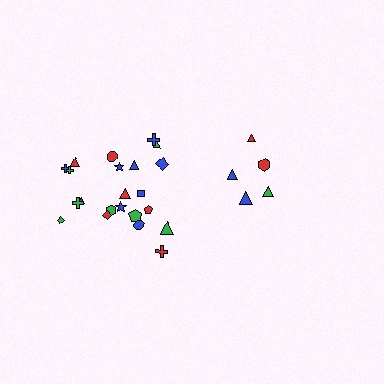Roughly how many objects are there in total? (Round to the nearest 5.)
Roughly 25 objects in total.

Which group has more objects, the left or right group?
The left group.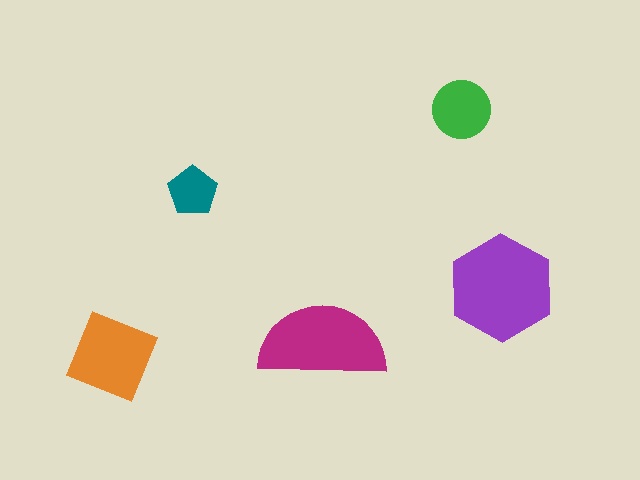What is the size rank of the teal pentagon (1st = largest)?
5th.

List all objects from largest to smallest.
The purple hexagon, the magenta semicircle, the orange diamond, the green circle, the teal pentagon.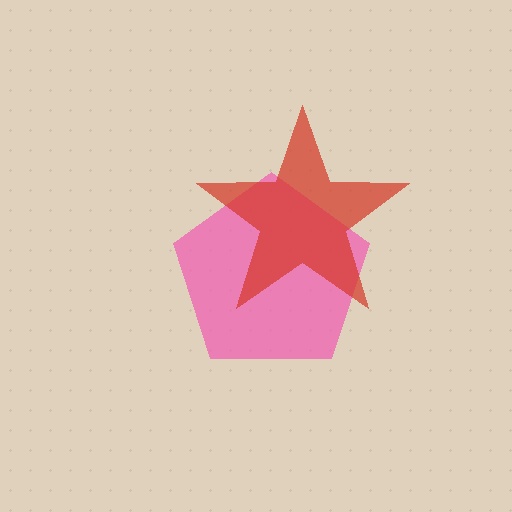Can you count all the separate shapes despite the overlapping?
Yes, there are 2 separate shapes.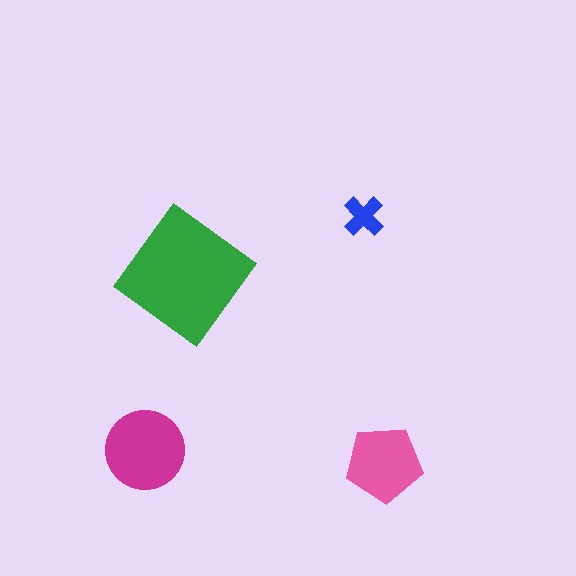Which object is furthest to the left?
The magenta circle is leftmost.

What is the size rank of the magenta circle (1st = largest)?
2nd.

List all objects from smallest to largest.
The blue cross, the pink pentagon, the magenta circle, the green diamond.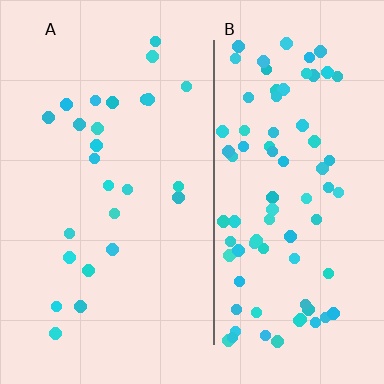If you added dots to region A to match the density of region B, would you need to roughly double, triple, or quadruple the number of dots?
Approximately triple.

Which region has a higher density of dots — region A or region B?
B (the right).